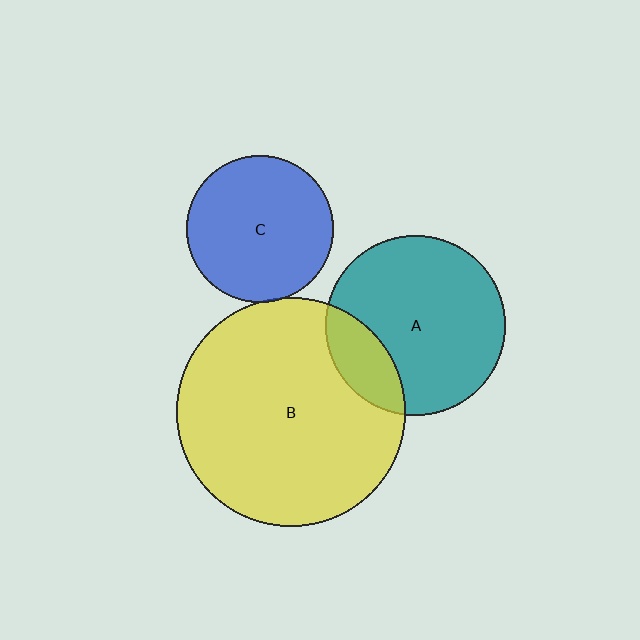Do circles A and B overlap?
Yes.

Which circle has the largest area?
Circle B (yellow).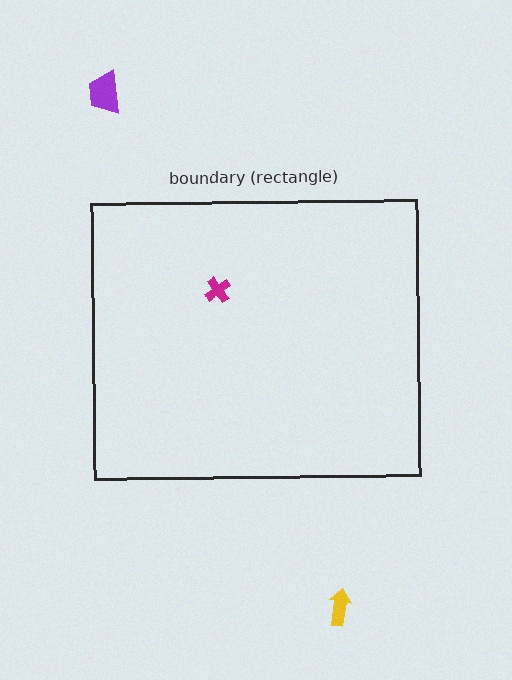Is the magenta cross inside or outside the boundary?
Inside.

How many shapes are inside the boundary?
1 inside, 2 outside.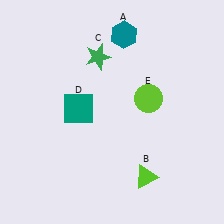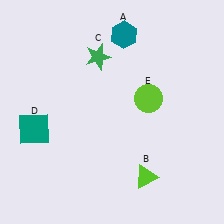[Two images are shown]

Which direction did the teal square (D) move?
The teal square (D) moved left.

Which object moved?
The teal square (D) moved left.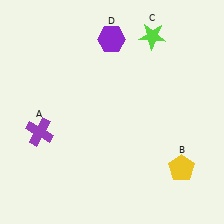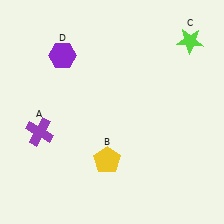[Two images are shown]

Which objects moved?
The objects that moved are: the yellow pentagon (B), the lime star (C), the purple hexagon (D).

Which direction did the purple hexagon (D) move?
The purple hexagon (D) moved left.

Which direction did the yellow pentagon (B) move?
The yellow pentagon (B) moved left.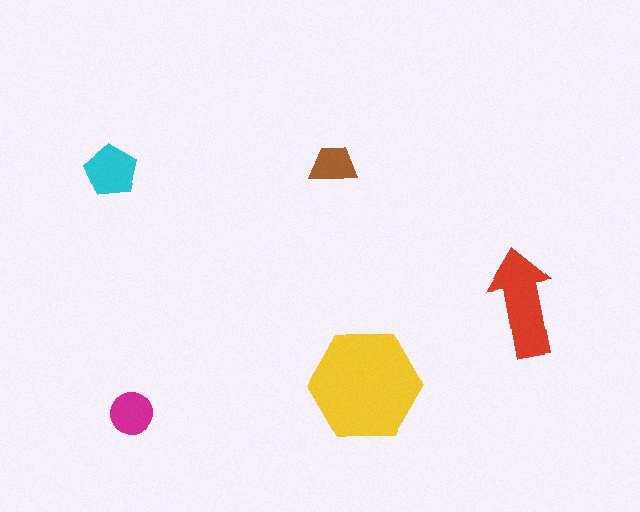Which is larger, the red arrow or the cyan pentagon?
The red arrow.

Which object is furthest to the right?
The red arrow is rightmost.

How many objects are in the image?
There are 5 objects in the image.